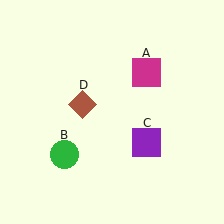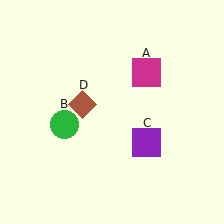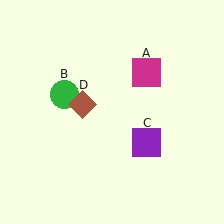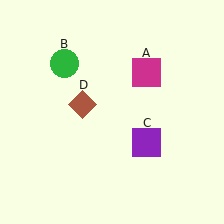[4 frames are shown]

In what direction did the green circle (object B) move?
The green circle (object B) moved up.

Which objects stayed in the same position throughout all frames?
Magenta square (object A) and purple square (object C) and brown diamond (object D) remained stationary.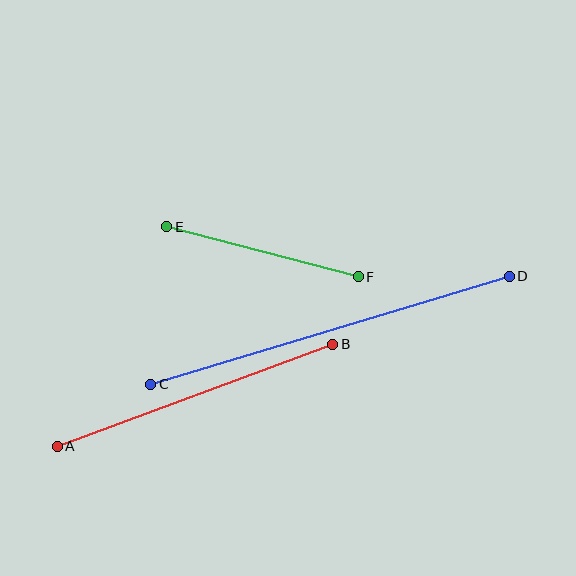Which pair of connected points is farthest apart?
Points C and D are farthest apart.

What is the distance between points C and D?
The distance is approximately 374 pixels.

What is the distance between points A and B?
The distance is approximately 294 pixels.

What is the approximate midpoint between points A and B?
The midpoint is at approximately (195, 395) pixels.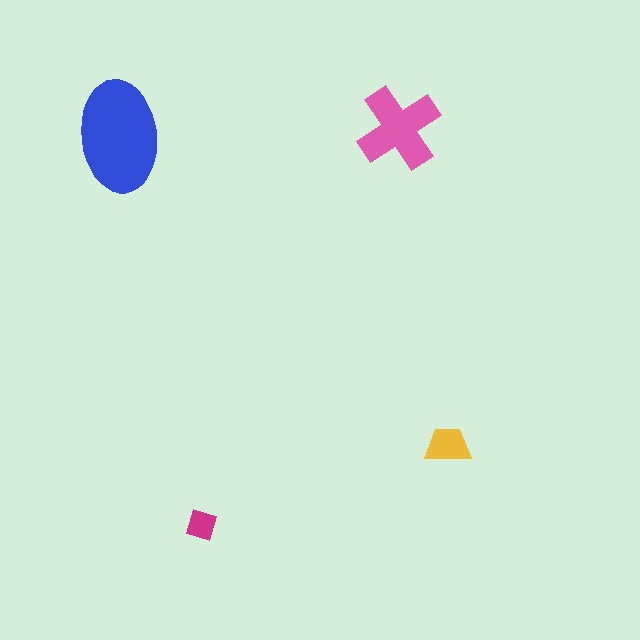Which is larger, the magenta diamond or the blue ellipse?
The blue ellipse.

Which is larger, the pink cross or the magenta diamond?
The pink cross.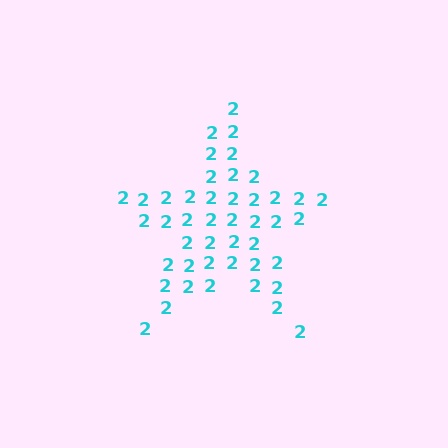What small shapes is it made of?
It is made of small digit 2's.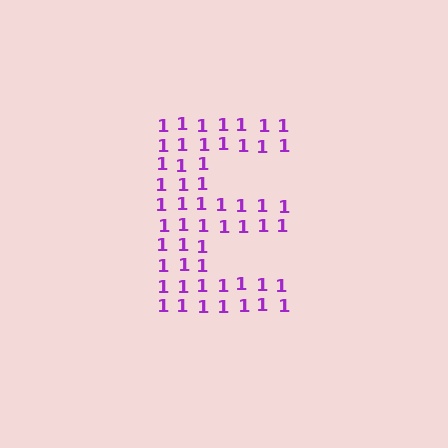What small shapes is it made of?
It is made of small digit 1's.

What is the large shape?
The large shape is the letter E.